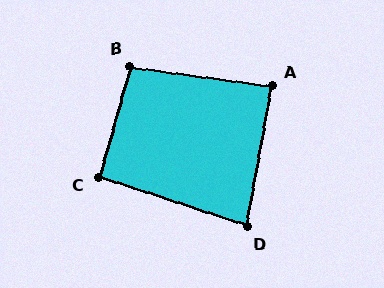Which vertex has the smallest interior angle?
D, at approximately 82 degrees.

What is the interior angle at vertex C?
Approximately 93 degrees (approximately right).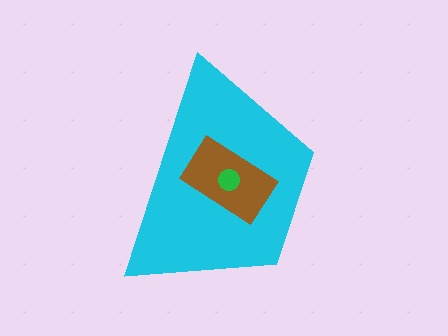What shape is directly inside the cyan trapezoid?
The brown rectangle.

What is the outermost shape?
The cyan trapezoid.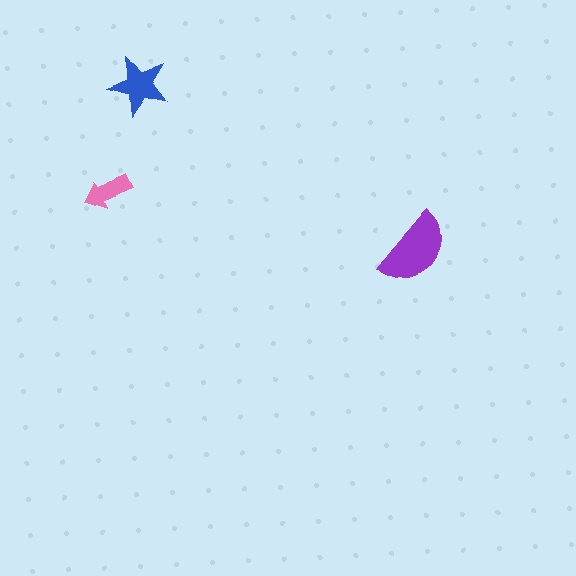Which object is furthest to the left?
The pink arrow is leftmost.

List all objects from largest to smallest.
The purple semicircle, the blue star, the pink arrow.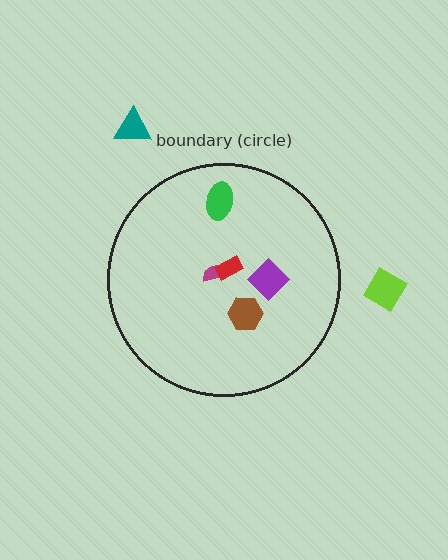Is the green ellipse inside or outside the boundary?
Inside.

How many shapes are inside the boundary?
5 inside, 2 outside.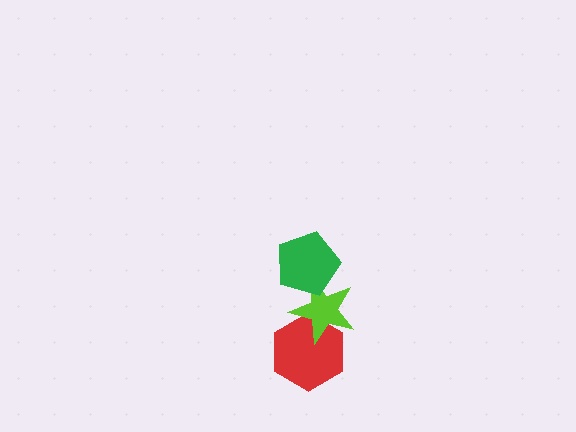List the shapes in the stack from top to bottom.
From top to bottom: the green pentagon, the lime star, the red hexagon.